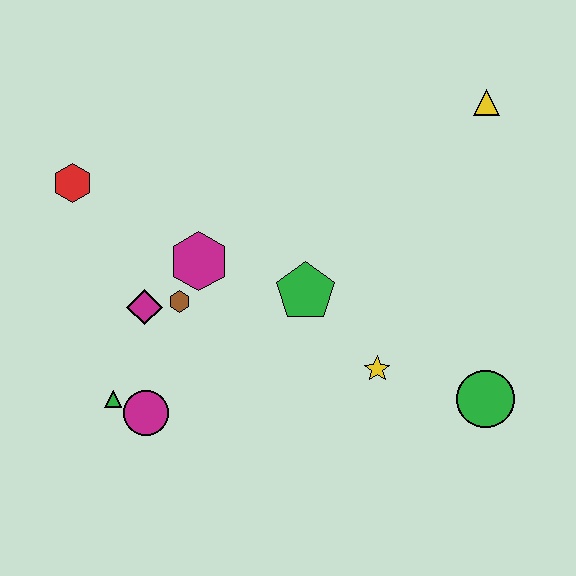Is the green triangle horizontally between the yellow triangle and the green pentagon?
No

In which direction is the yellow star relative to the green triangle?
The yellow star is to the right of the green triangle.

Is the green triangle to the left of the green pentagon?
Yes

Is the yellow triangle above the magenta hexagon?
Yes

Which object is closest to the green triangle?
The magenta circle is closest to the green triangle.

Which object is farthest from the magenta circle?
The yellow triangle is farthest from the magenta circle.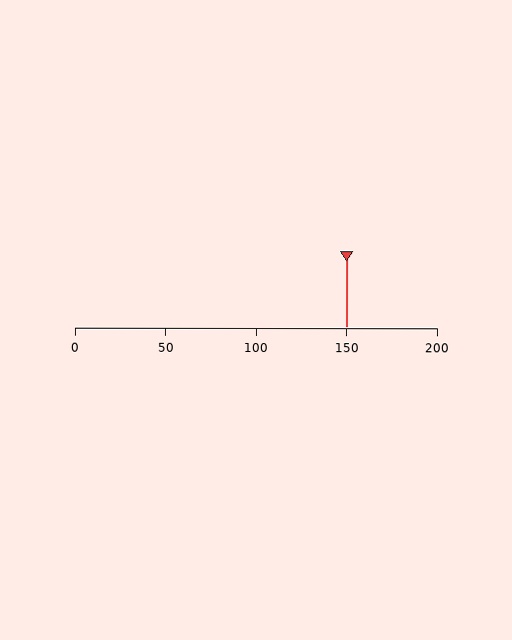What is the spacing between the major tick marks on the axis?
The major ticks are spaced 50 apart.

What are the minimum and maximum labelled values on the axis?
The axis runs from 0 to 200.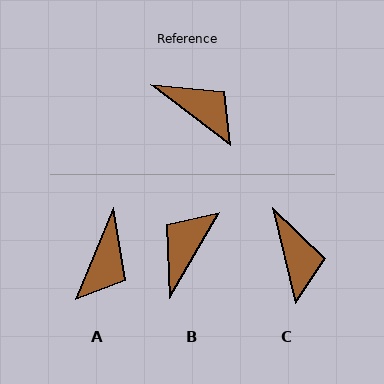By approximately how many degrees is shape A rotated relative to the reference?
Approximately 76 degrees clockwise.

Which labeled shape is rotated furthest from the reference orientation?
B, about 97 degrees away.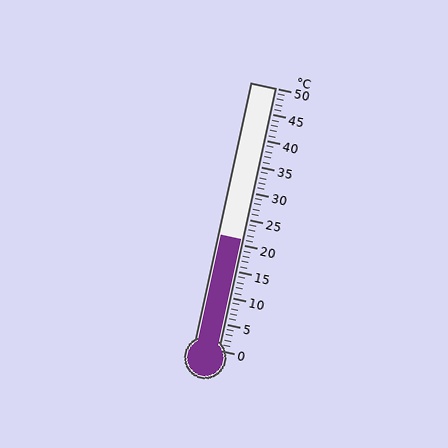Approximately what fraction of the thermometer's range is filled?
The thermometer is filled to approximately 40% of its range.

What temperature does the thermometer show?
The thermometer shows approximately 21°C.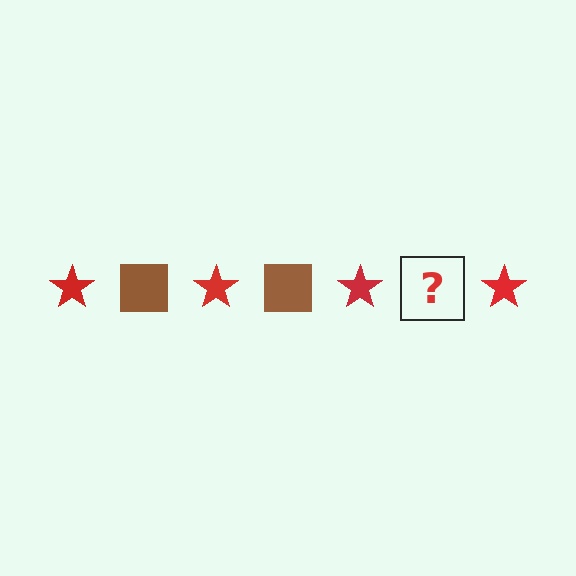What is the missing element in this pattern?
The missing element is a brown square.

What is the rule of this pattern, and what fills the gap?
The rule is that the pattern alternates between red star and brown square. The gap should be filled with a brown square.